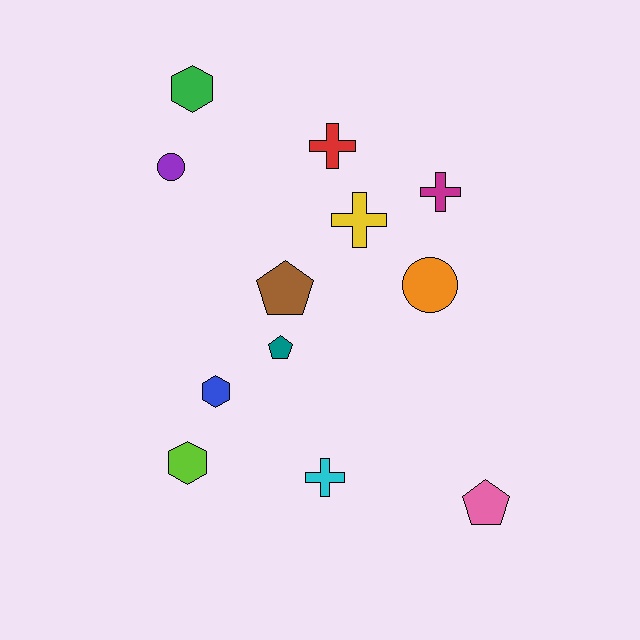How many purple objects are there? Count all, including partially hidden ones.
There is 1 purple object.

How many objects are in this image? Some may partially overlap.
There are 12 objects.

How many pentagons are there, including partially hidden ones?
There are 3 pentagons.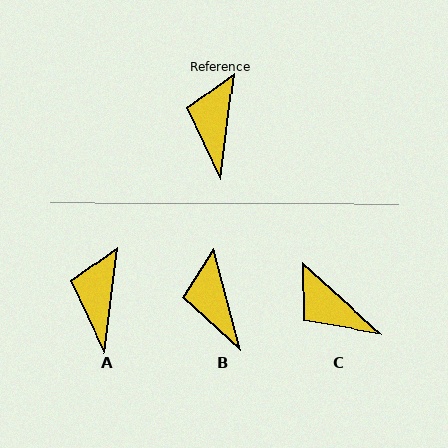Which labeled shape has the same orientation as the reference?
A.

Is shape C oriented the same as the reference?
No, it is off by about 55 degrees.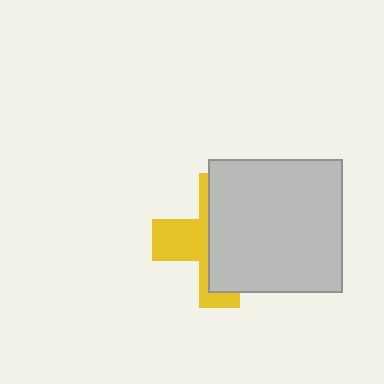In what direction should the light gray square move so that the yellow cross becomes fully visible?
The light gray square should move right. That is the shortest direction to clear the overlap and leave the yellow cross fully visible.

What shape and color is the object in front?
The object in front is a light gray square.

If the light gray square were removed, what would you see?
You would see the complete yellow cross.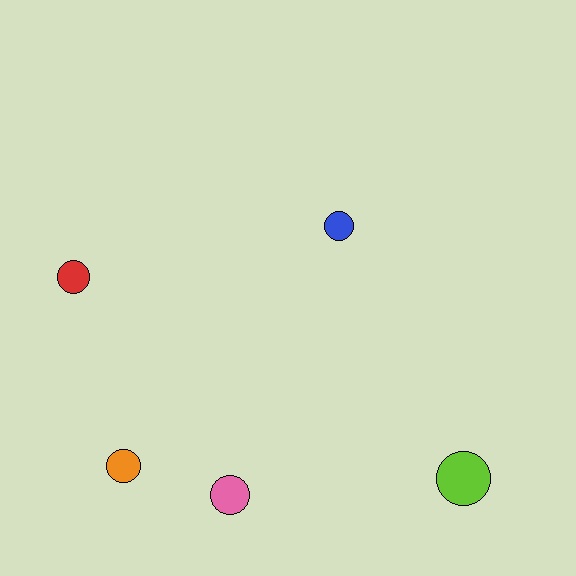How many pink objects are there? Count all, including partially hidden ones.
There is 1 pink object.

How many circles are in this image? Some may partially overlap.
There are 5 circles.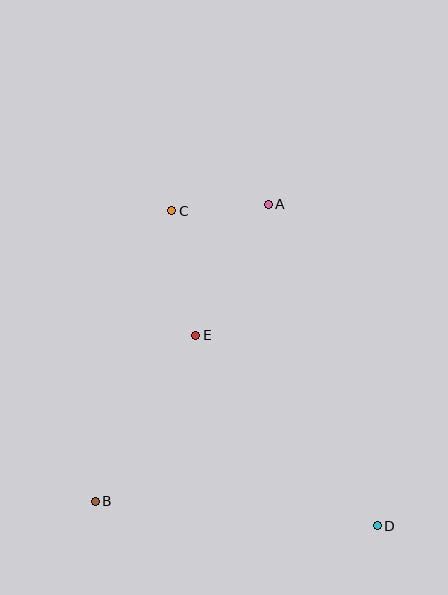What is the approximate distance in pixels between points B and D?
The distance between B and D is approximately 283 pixels.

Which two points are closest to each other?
Points A and C are closest to each other.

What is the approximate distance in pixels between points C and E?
The distance between C and E is approximately 127 pixels.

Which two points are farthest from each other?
Points C and D are farthest from each other.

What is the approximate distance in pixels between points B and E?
The distance between B and E is approximately 194 pixels.